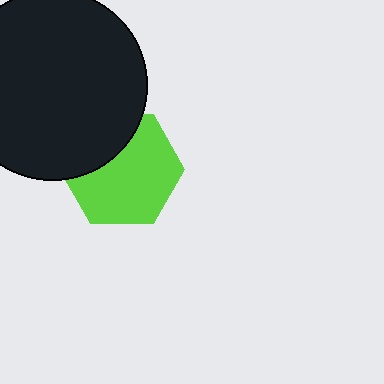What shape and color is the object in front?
The object in front is a black circle.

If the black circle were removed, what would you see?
You would see the complete lime hexagon.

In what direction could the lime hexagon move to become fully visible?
The lime hexagon could move down. That would shift it out from behind the black circle entirely.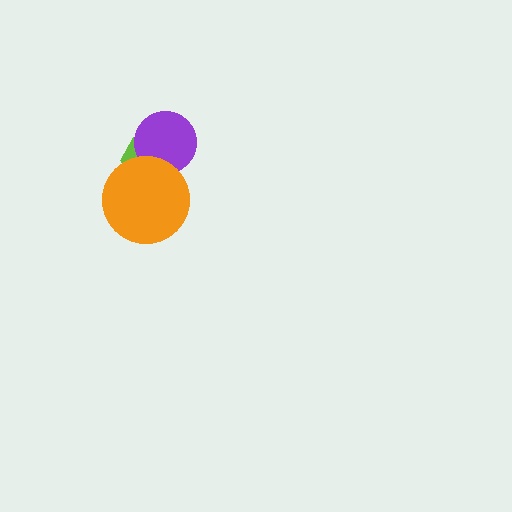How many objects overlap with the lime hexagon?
2 objects overlap with the lime hexagon.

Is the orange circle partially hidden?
No, no other shape covers it.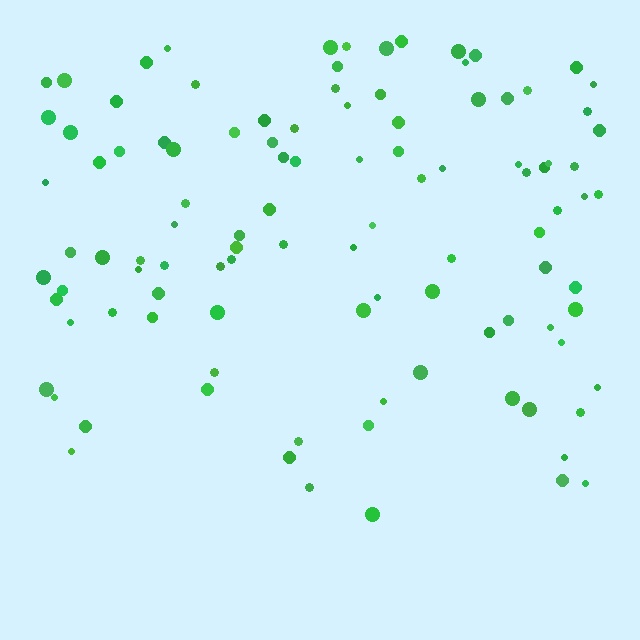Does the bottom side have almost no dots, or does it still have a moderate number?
Still a moderate number, just noticeably fewer than the top.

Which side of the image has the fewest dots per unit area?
The bottom.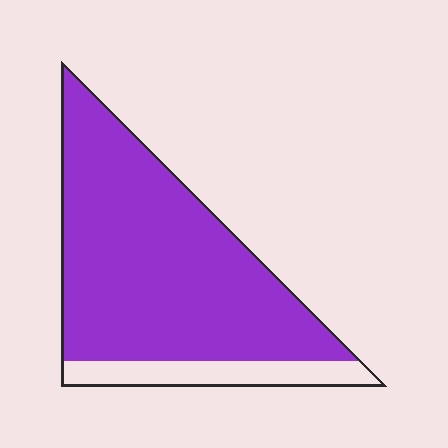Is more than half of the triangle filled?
Yes.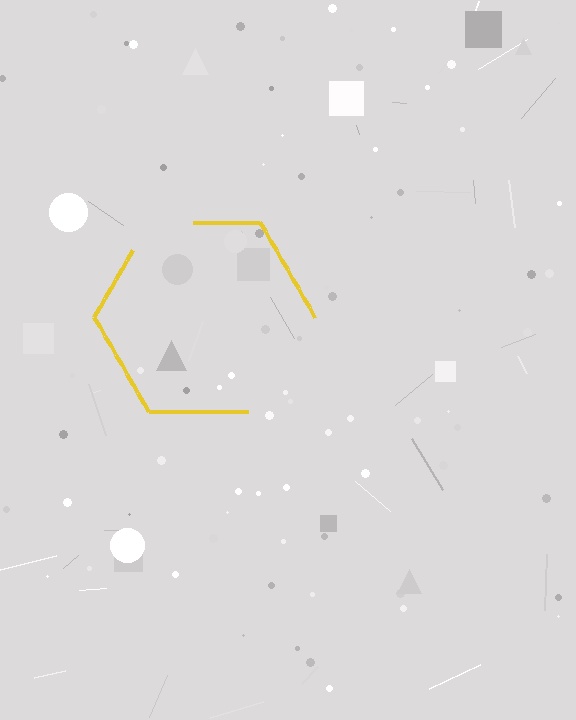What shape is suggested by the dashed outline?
The dashed outline suggests a hexagon.